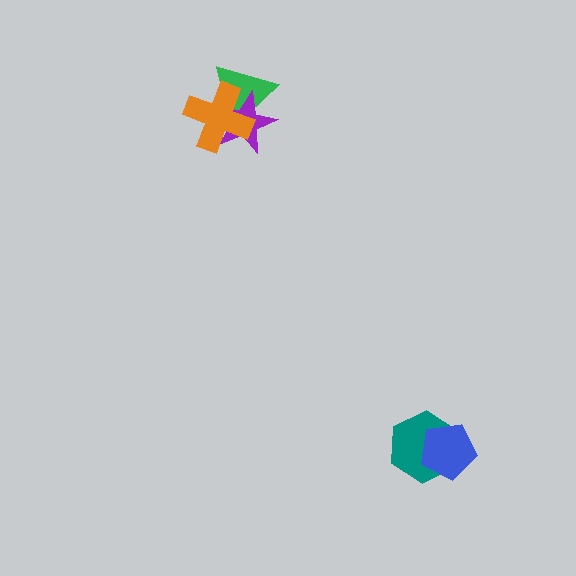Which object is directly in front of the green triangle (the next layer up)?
The purple star is directly in front of the green triangle.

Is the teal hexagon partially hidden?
Yes, it is partially covered by another shape.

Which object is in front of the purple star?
The orange cross is in front of the purple star.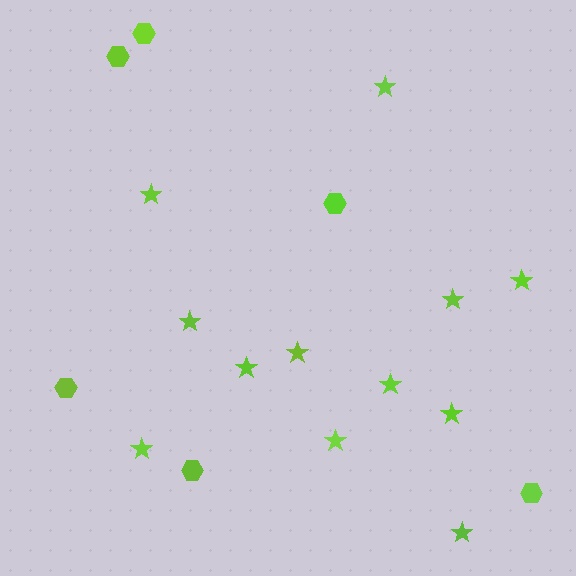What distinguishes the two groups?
There are 2 groups: one group of hexagons (6) and one group of stars (12).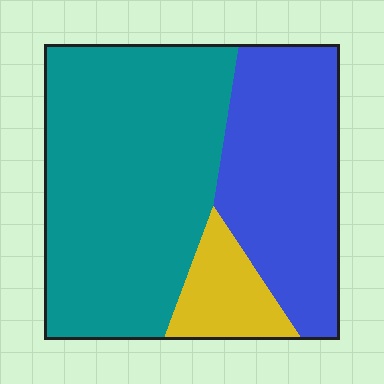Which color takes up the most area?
Teal, at roughly 55%.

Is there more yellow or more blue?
Blue.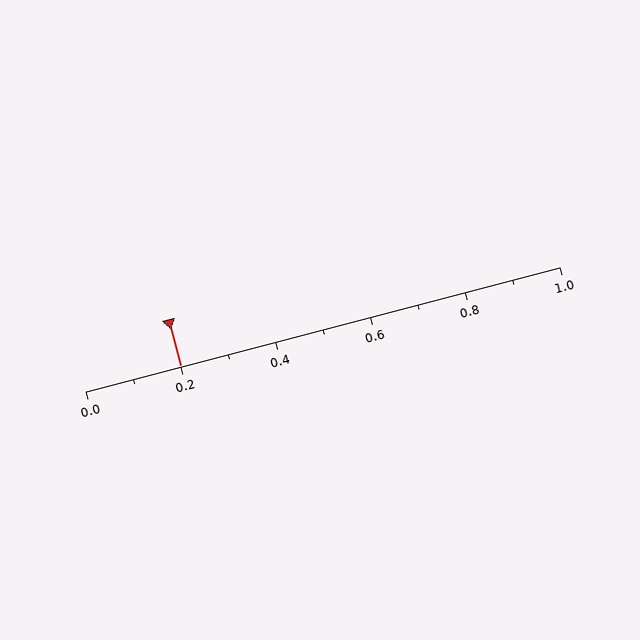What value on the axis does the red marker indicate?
The marker indicates approximately 0.2.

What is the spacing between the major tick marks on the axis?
The major ticks are spaced 0.2 apart.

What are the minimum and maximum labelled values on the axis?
The axis runs from 0.0 to 1.0.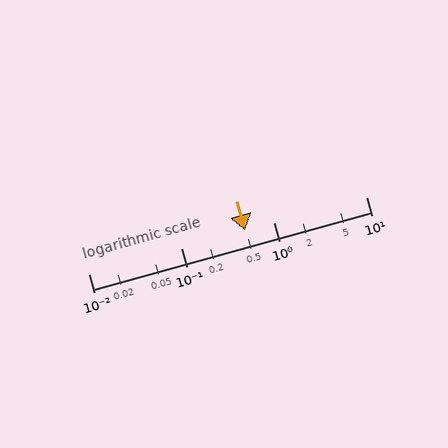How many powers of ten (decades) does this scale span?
The scale spans 3 decades, from 0.01 to 10.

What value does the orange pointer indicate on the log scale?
The pointer indicates approximately 0.49.